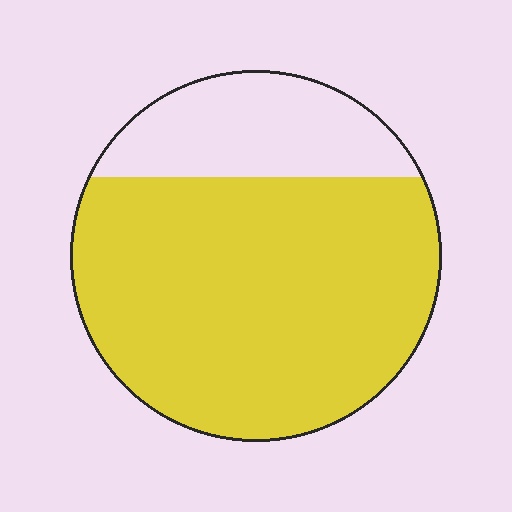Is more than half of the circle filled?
Yes.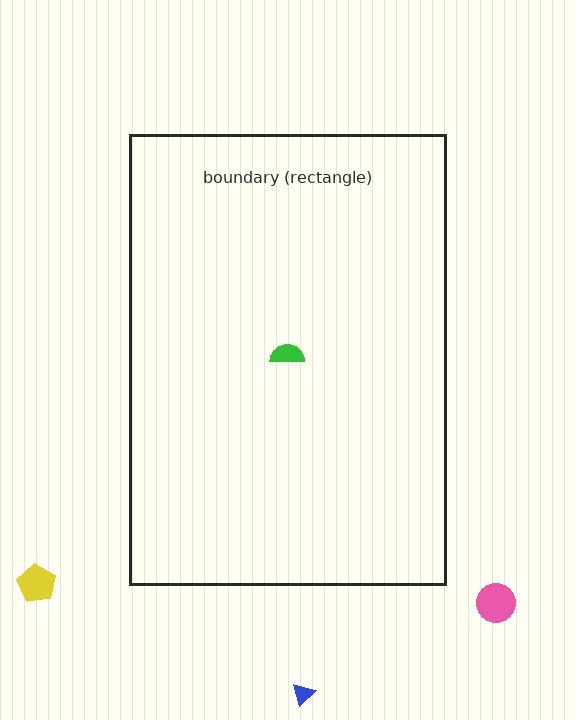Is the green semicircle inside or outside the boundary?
Inside.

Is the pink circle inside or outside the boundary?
Outside.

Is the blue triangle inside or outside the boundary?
Outside.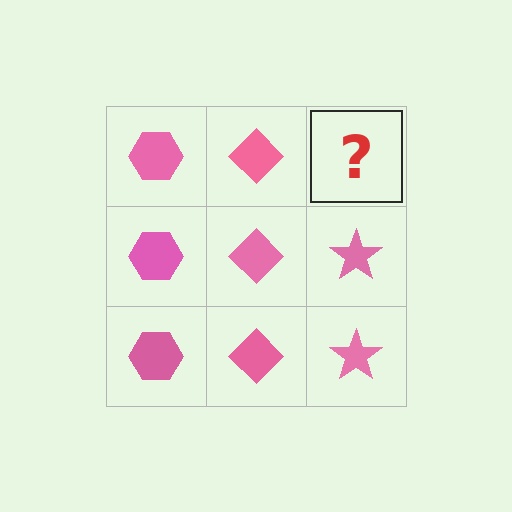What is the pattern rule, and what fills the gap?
The rule is that each column has a consistent shape. The gap should be filled with a pink star.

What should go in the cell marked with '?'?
The missing cell should contain a pink star.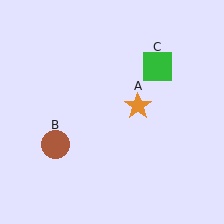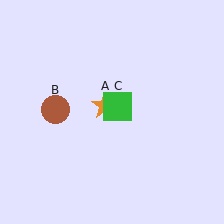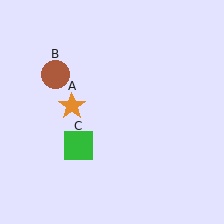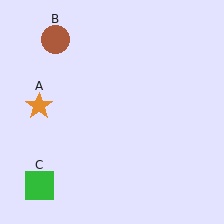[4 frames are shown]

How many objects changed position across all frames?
3 objects changed position: orange star (object A), brown circle (object B), green square (object C).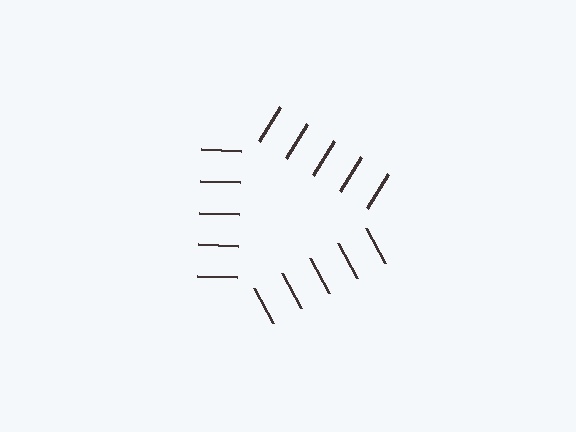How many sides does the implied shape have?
3 sides — the line-ends trace a triangle.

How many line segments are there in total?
15 — 5 along each of the 3 edges.